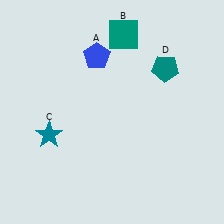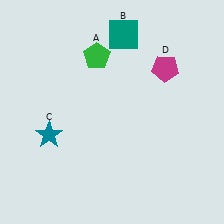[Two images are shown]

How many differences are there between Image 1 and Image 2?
There are 2 differences between the two images.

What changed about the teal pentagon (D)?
In Image 1, D is teal. In Image 2, it changed to magenta.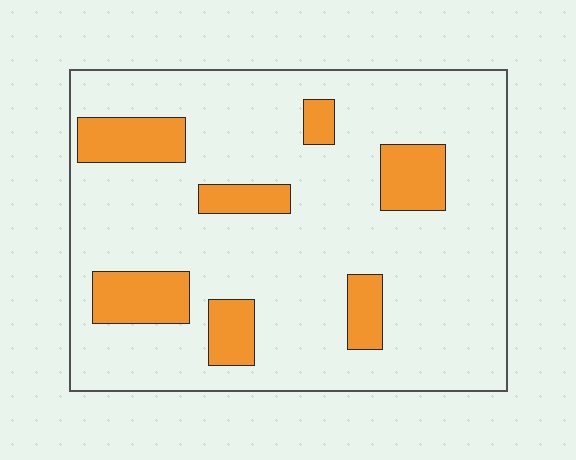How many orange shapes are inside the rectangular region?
7.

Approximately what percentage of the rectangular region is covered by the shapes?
Approximately 15%.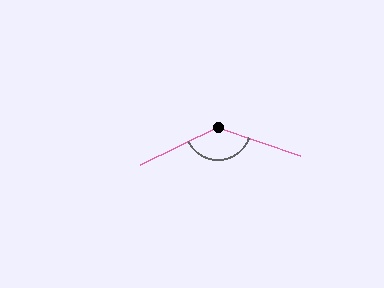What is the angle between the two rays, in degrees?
Approximately 135 degrees.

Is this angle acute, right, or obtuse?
It is obtuse.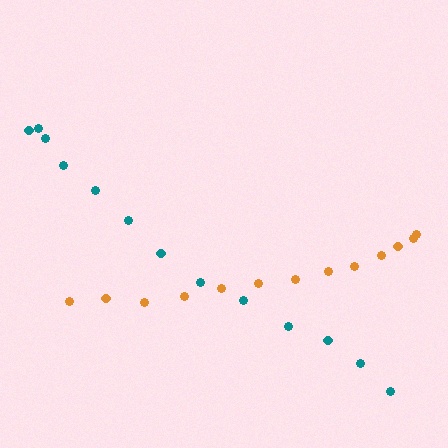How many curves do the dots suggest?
There are 2 distinct paths.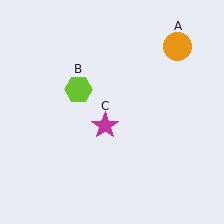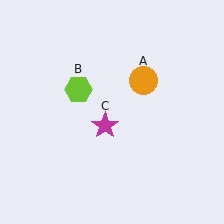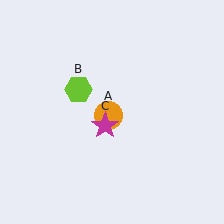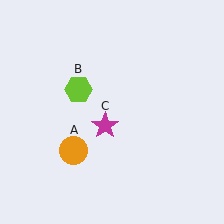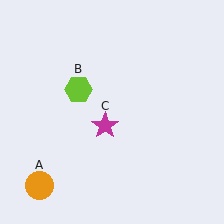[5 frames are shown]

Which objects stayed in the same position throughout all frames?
Lime hexagon (object B) and magenta star (object C) remained stationary.